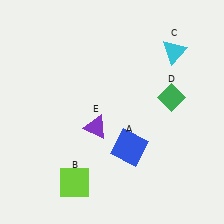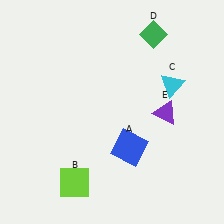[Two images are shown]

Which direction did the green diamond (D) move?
The green diamond (D) moved up.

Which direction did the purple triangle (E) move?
The purple triangle (E) moved right.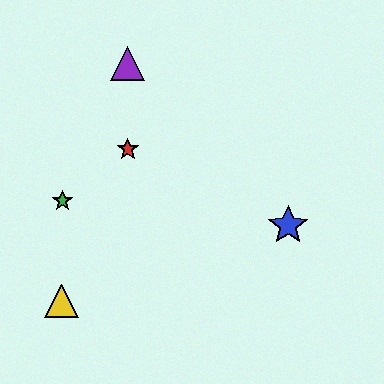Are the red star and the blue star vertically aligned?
No, the red star is at x≈128 and the blue star is at x≈288.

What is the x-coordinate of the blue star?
The blue star is at x≈288.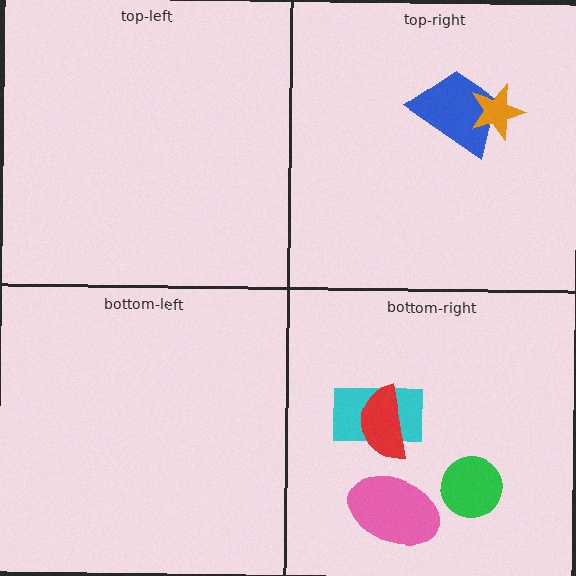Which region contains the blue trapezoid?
The top-right region.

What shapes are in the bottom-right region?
The cyan rectangle, the green circle, the red semicircle, the pink ellipse.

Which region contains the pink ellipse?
The bottom-right region.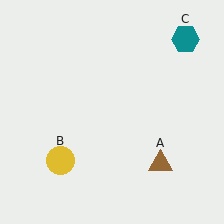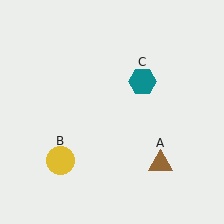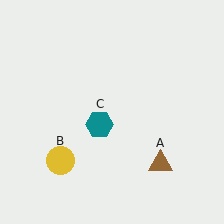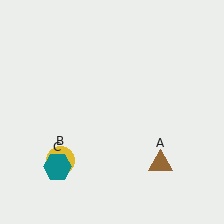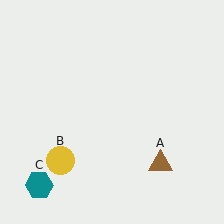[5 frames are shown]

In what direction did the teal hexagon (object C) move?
The teal hexagon (object C) moved down and to the left.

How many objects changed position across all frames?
1 object changed position: teal hexagon (object C).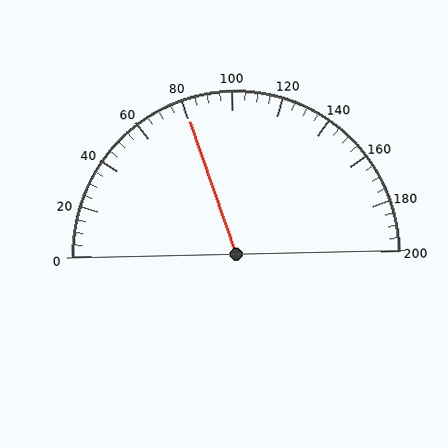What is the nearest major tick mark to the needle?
The nearest major tick mark is 80.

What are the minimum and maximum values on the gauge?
The gauge ranges from 0 to 200.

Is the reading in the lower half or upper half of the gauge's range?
The reading is in the lower half of the range (0 to 200).